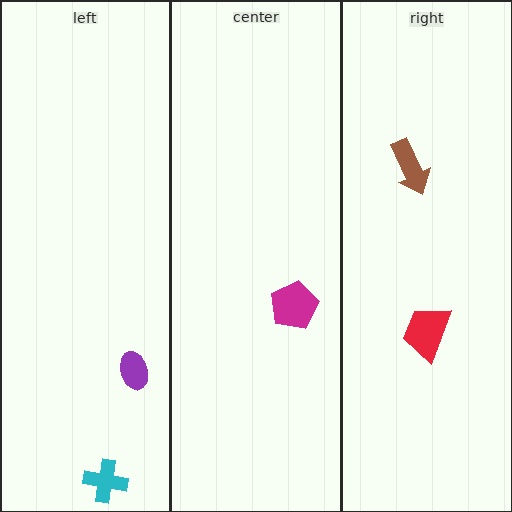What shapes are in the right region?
The red trapezoid, the brown arrow.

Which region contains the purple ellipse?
The left region.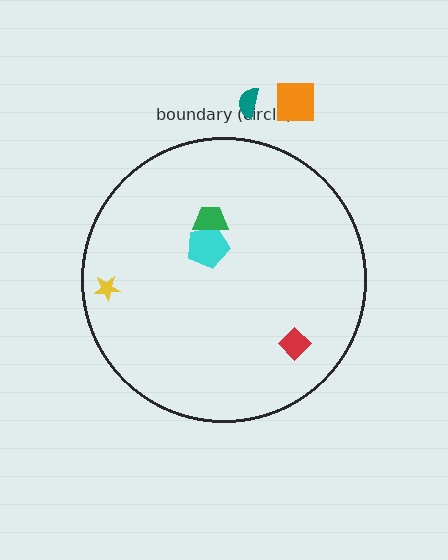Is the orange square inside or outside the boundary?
Outside.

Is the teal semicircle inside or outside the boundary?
Outside.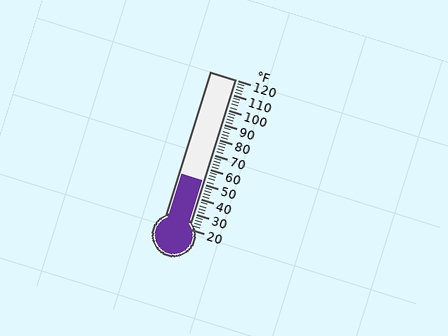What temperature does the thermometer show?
The thermometer shows approximately 52°F.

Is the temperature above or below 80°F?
The temperature is below 80°F.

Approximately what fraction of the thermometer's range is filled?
The thermometer is filled to approximately 30% of its range.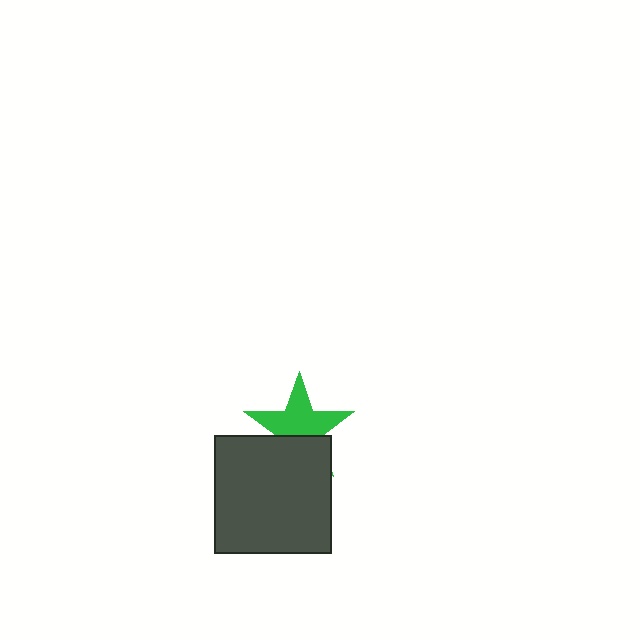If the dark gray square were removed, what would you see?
You would see the complete green star.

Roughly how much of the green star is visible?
About half of it is visible (roughly 62%).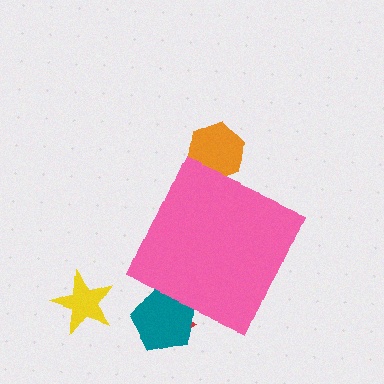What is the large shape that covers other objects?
A pink diamond.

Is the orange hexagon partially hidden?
Yes, the orange hexagon is partially hidden behind the pink diamond.